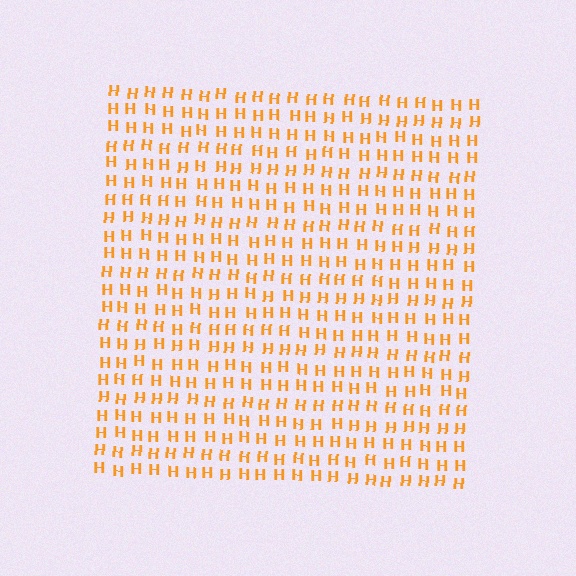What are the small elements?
The small elements are letter H's.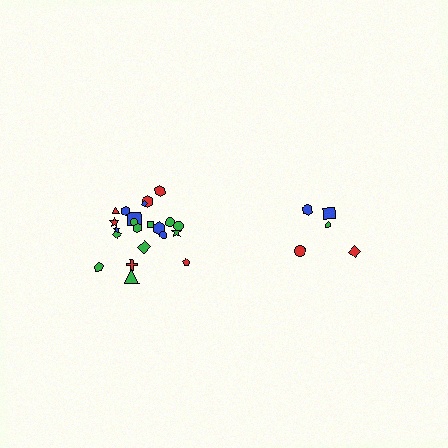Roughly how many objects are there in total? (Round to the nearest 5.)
Roughly 25 objects in total.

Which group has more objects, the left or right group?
The left group.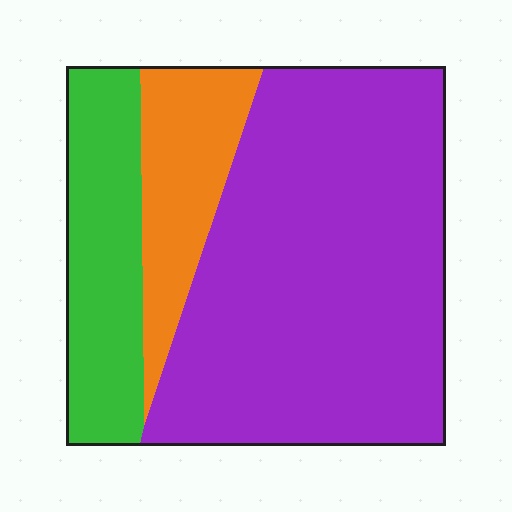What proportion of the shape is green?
Green takes up about one fifth (1/5) of the shape.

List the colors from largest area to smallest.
From largest to smallest: purple, green, orange.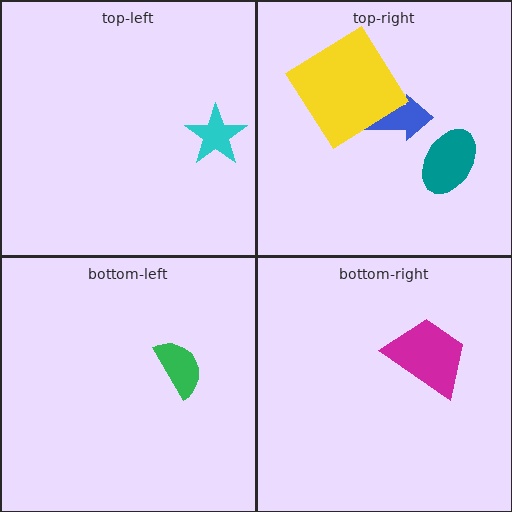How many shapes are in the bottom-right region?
1.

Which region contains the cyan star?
The top-left region.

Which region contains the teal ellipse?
The top-right region.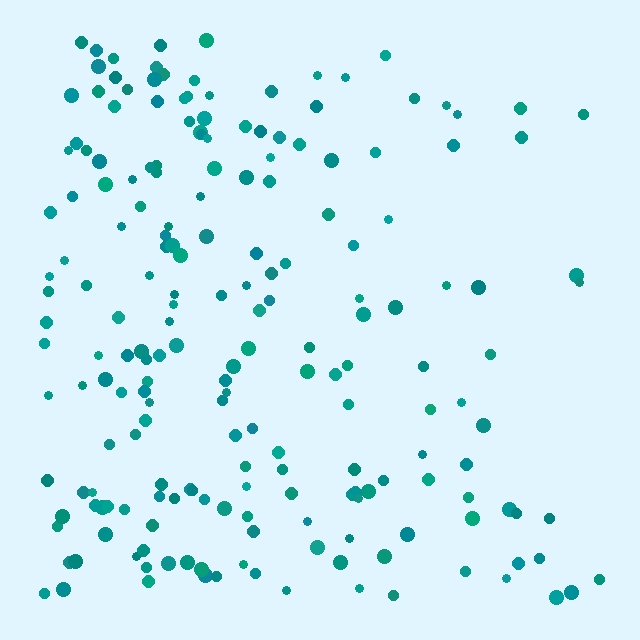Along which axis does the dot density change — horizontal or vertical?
Horizontal.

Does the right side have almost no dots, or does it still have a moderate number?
Still a moderate number, just noticeably fewer than the left.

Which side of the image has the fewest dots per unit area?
The right.